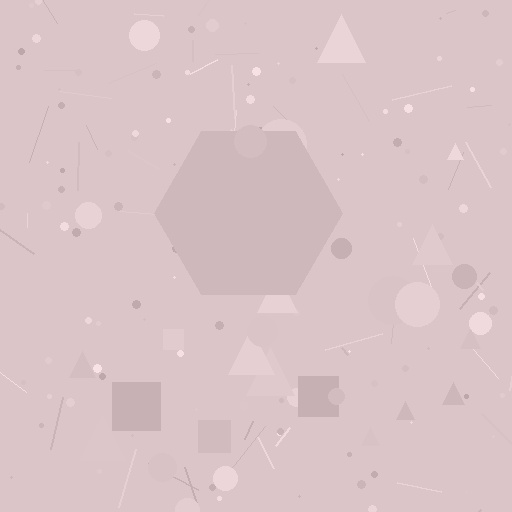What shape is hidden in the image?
A hexagon is hidden in the image.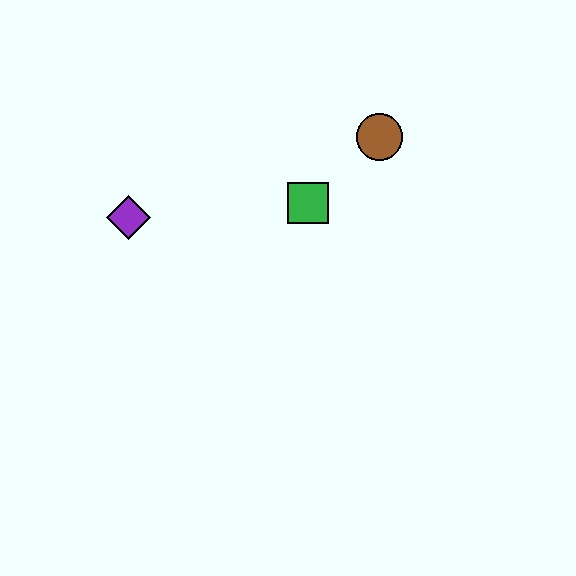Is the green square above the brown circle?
No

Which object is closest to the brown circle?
The green square is closest to the brown circle.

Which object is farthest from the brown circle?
The purple diamond is farthest from the brown circle.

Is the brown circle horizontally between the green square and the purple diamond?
No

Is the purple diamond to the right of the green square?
No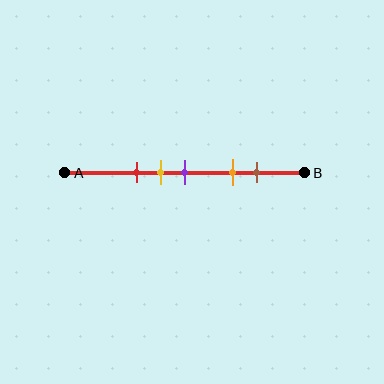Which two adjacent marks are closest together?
The yellow and purple marks are the closest adjacent pair.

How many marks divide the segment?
There are 5 marks dividing the segment.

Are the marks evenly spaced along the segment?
No, the marks are not evenly spaced.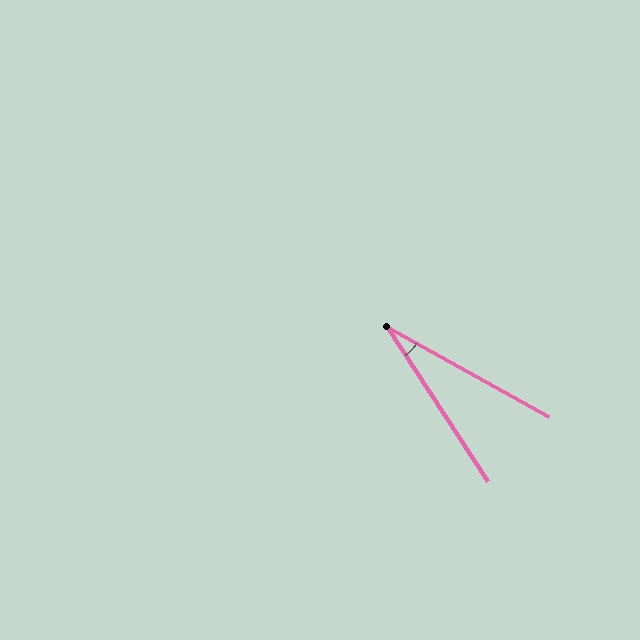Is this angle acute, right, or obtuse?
It is acute.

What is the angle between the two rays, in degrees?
Approximately 28 degrees.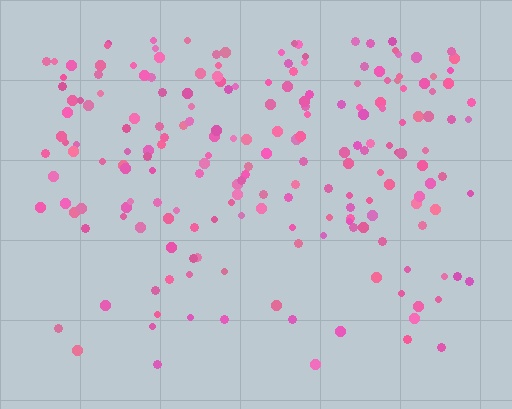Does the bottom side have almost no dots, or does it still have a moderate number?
Still a moderate number, just noticeably fewer than the top.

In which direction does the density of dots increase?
From bottom to top, with the top side densest.